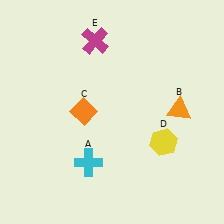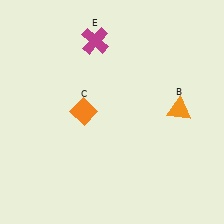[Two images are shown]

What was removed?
The yellow hexagon (D), the cyan cross (A) were removed in Image 2.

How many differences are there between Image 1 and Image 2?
There are 2 differences between the two images.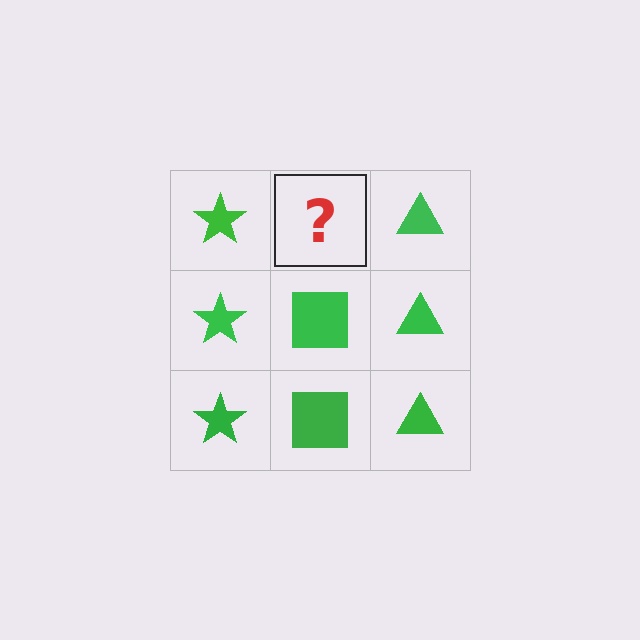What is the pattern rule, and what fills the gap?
The rule is that each column has a consistent shape. The gap should be filled with a green square.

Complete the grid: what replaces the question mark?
The question mark should be replaced with a green square.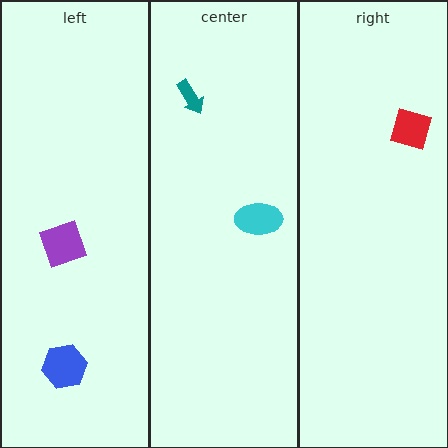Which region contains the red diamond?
The right region.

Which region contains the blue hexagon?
The left region.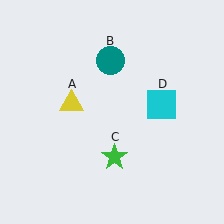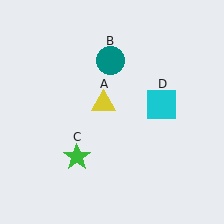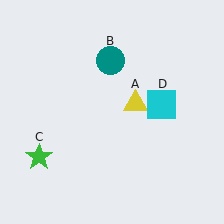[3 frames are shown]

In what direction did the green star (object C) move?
The green star (object C) moved left.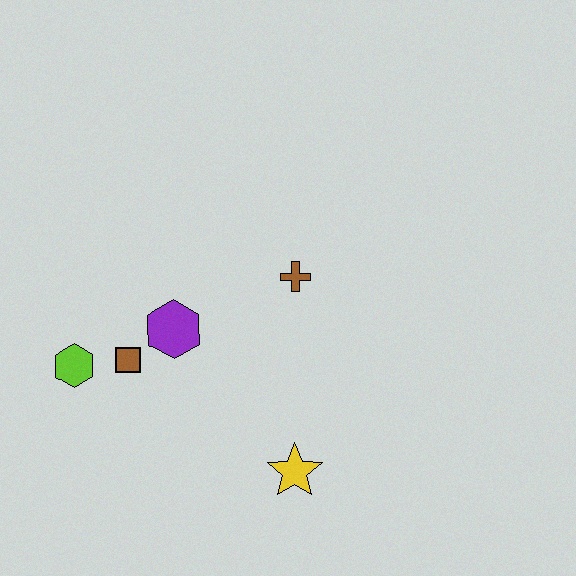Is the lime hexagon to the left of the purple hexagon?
Yes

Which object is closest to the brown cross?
The purple hexagon is closest to the brown cross.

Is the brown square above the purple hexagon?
No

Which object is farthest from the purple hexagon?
The yellow star is farthest from the purple hexagon.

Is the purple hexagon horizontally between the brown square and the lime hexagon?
No